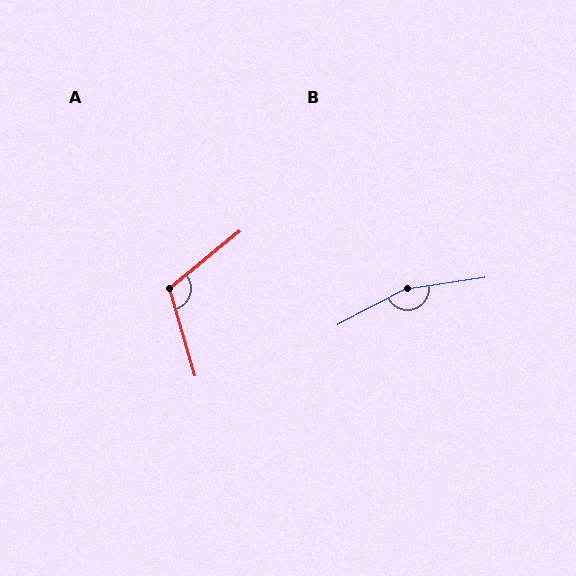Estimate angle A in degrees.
Approximately 113 degrees.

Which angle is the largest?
B, at approximately 161 degrees.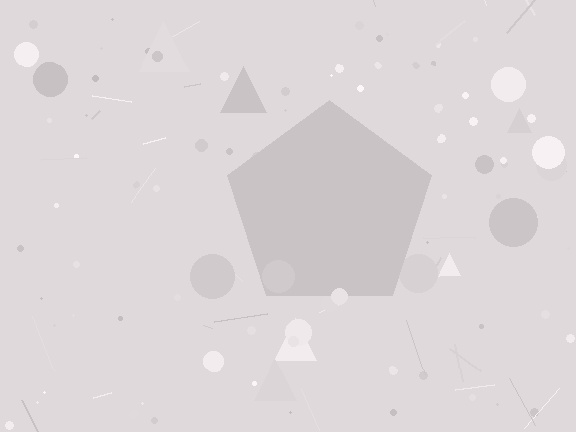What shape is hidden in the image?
A pentagon is hidden in the image.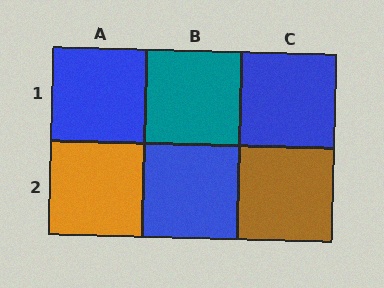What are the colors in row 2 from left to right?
Orange, blue, brown.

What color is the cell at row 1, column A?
Blue.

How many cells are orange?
1 cell is orange.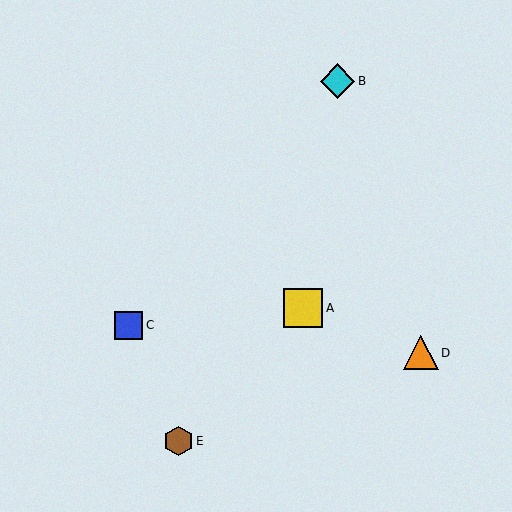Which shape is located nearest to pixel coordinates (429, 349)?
The orange triangle (labeled D) at (421, 353) is nearest to that location.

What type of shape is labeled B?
Shape B is a cyan diamond.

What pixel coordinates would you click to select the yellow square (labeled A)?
Click at (303, 308) to select the yellow square A.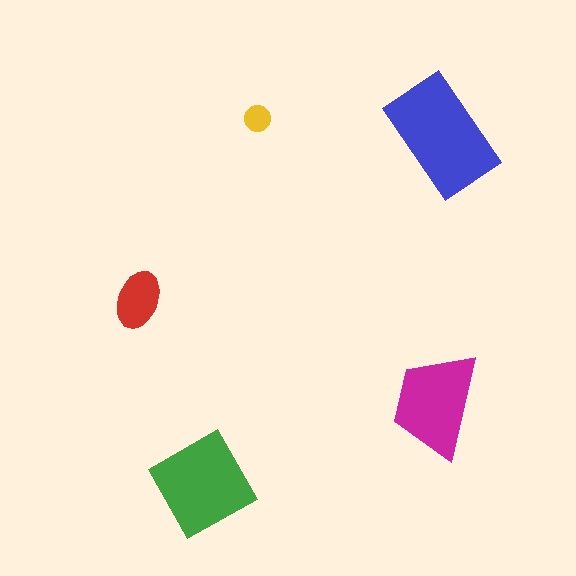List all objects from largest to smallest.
The blue rectangle, the green square, the magenta trapezoid, the red ellipse, the yellow circle.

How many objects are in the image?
There are 5 objects in the image.